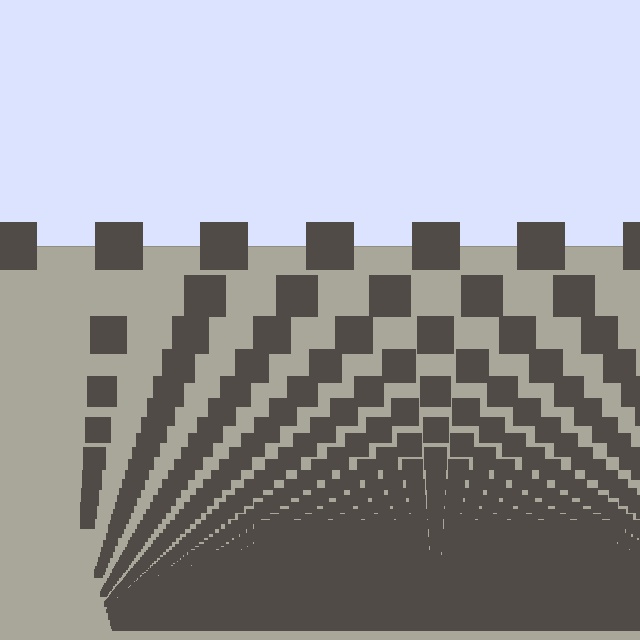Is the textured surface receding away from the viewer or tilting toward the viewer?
The surface appears to tilt toward the viewer. Texture elements get larger and sparser toward the top.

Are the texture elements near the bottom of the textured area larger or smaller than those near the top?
Smaller. The gradient is inverted — elements near the bottom are smaller and denser.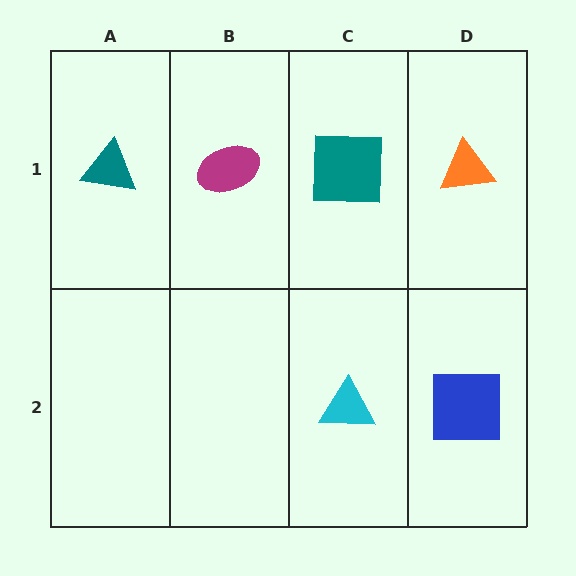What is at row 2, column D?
A blue square.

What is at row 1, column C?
A teal square.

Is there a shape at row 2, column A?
No, that cell is empty.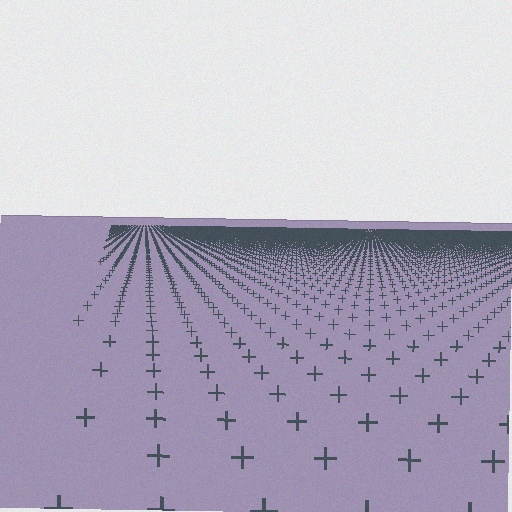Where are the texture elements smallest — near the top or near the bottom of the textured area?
Near the top.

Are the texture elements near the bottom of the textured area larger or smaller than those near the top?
Larger. Near the bottom, elements are closer to the viewer and appear at a bigger on-screen size.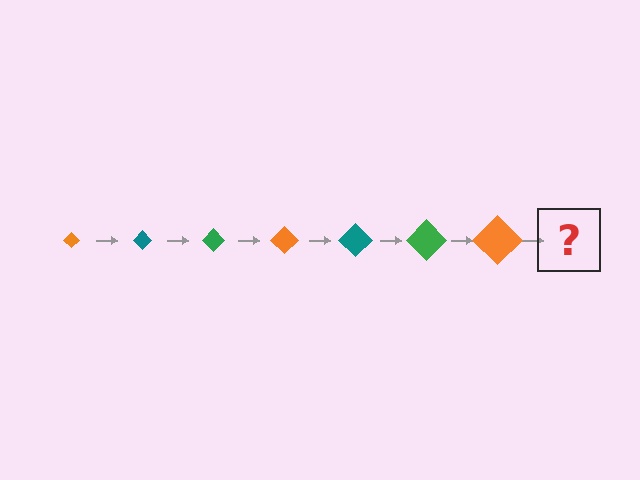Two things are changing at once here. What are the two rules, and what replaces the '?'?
The two rules are that the diamond grows larger each step and the color cycles through orange, teal, and green. The '?' should be a teal diamond, larger than the previous one.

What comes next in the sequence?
The next element should be a teal diamond, larger than the previous one.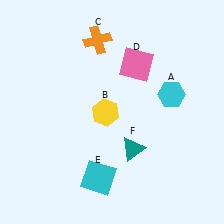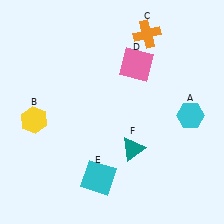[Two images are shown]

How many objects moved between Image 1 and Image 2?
3 objects moved between the two images.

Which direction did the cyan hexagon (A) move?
The cyan hexagon (A) moved down.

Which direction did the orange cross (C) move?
The orange cross (C) moved right.